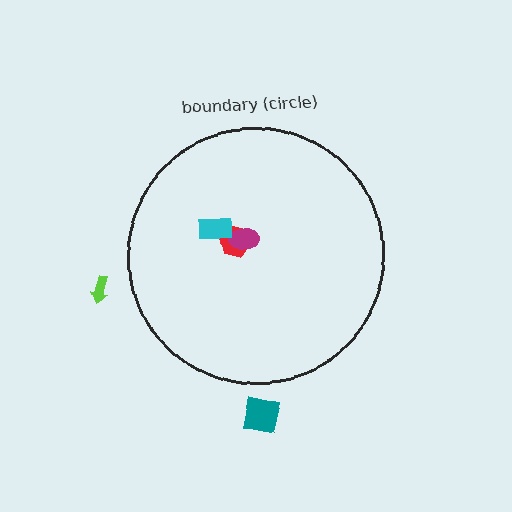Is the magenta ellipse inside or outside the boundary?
Inside.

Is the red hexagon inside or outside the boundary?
Inside.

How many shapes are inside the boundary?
3 inside, 2 outside.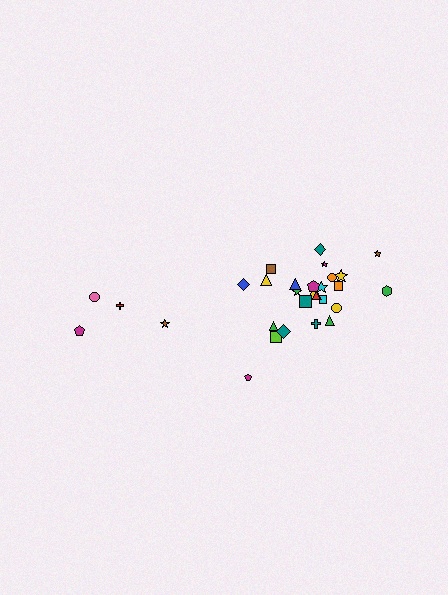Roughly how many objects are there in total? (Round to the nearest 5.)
Roughly 30 objects in total.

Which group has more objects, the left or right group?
The right group.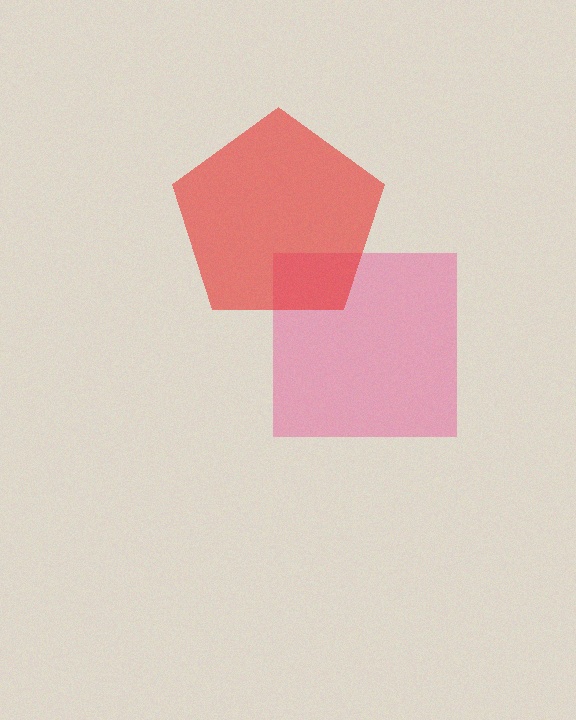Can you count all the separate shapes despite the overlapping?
Yes, there are 2 separate shapes.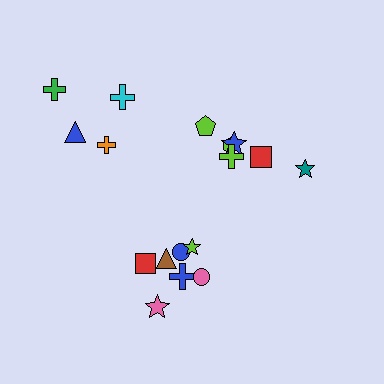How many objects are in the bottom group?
There are 7 objects.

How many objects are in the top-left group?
There are 4 objects.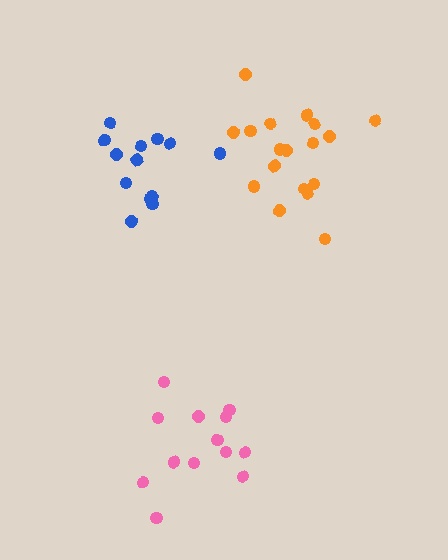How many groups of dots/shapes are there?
There are 3 groups.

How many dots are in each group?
Group 1: 18 dots, Group 2: 13 dots, Group 3: 13 dots (44 total).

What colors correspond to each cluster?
The clusters are colored: orange, pink, blue.